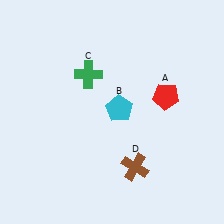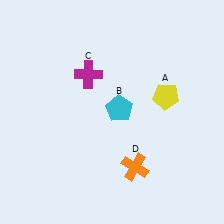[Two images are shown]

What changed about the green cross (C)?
In Image 1, C is green. In Image 2, it changed to magenta.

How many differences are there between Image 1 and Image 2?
There are 3 differences between the two images.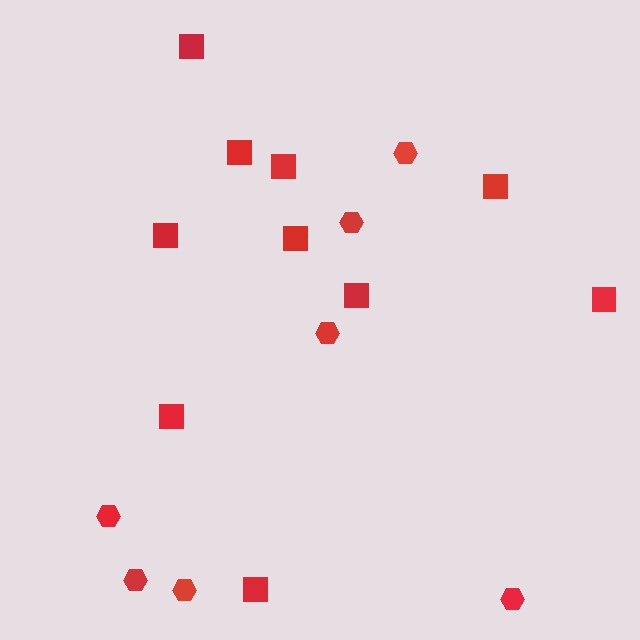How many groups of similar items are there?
There are 2 groups: one group of squares (10) and one group of hexagons (7).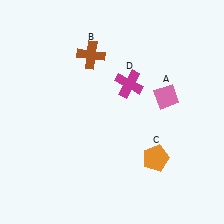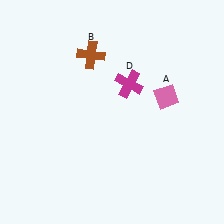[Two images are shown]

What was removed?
The orange pentagon (C) was removed in Image 2.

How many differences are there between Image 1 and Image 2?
There is 1 difference between the two images.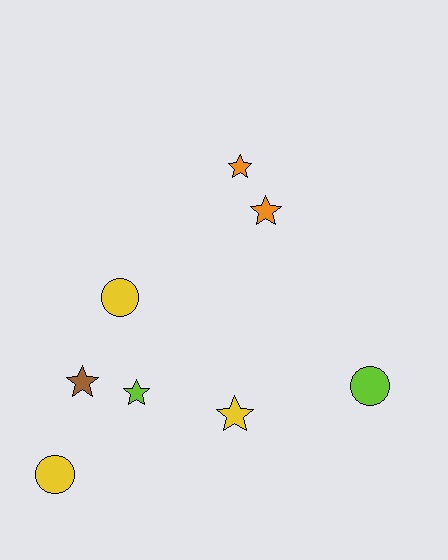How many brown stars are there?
There is 1 brown star.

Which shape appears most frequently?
Star, with 5 objects.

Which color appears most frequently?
Yellow, with 3 objects.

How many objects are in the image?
There are 8 objects.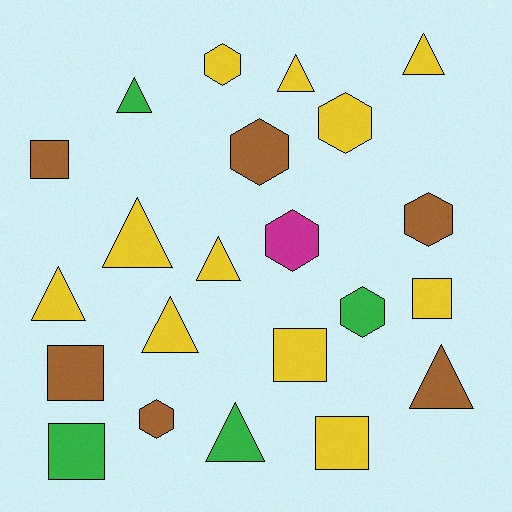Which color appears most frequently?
Yellow, with 11 objects.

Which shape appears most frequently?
Triangle, with 9 objects.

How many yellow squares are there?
There are 3 yellow squares.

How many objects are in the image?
There are 22 objects.